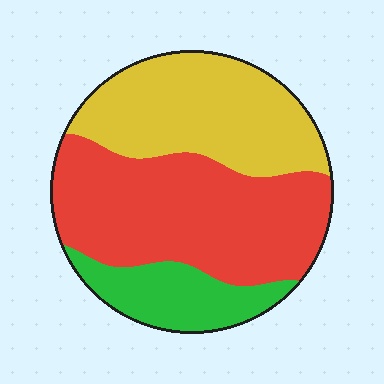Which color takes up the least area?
Green, at roughly 15%.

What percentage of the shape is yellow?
Yellow covers about 35% of the shape.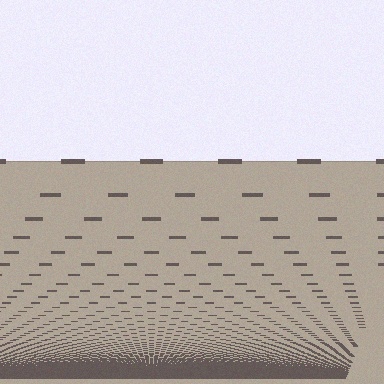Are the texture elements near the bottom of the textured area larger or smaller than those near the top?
Smaller. The gradient is inverted — elements near the bottom are smaller and denser.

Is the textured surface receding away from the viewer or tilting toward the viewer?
The surface appears to tilt toward the viewer. Texture elements get larger and sparser toward the top.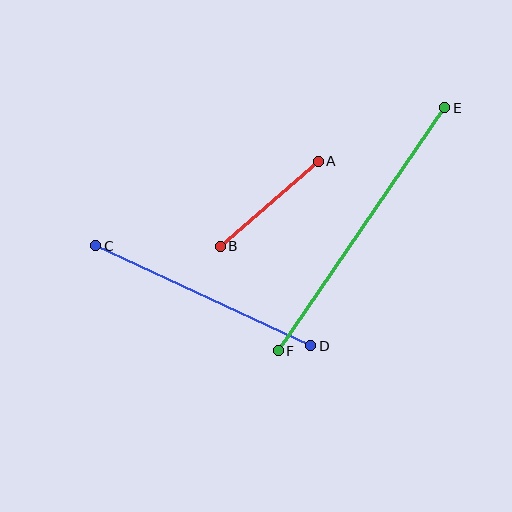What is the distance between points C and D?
The distance is approximately 237 pixels.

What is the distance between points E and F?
The distance is approximately 295 pixels.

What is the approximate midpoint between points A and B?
The midpoint is at approximately (269, 204) pixels.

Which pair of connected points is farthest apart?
Points E and F are farthest apart.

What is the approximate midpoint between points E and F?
The midpoint is at approximately (361, 229) pixels.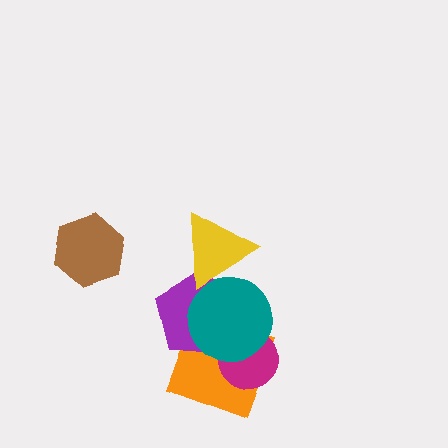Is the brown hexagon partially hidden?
No, no other shape covers it.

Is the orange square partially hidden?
Yes, it is partially covered by another shape.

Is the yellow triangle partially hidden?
Yes, it is partially covered by another shape.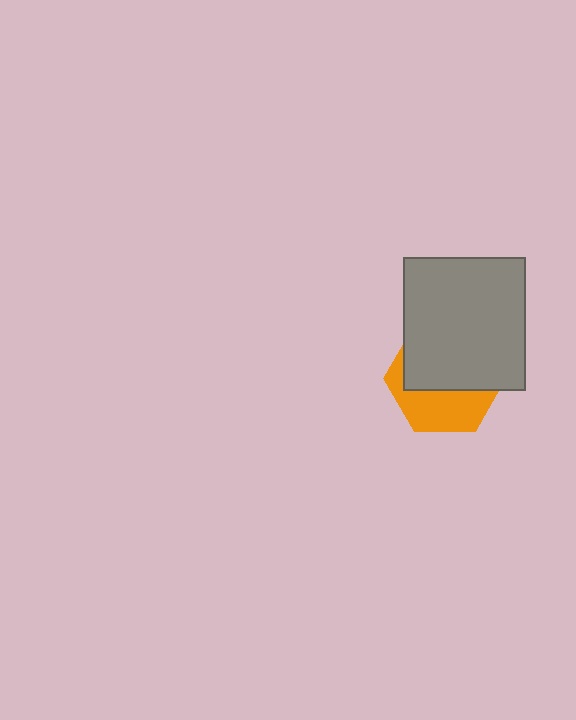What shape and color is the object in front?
The object in front is a gray rectangle.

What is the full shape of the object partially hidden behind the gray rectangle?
The partially hidden object is an orange hexagon.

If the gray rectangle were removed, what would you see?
You would see the complete orange hexagon.